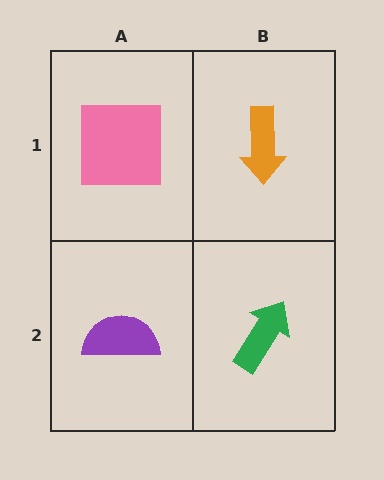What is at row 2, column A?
A purple semicircle.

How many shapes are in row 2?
2 shapes.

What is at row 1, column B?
An orange arrow.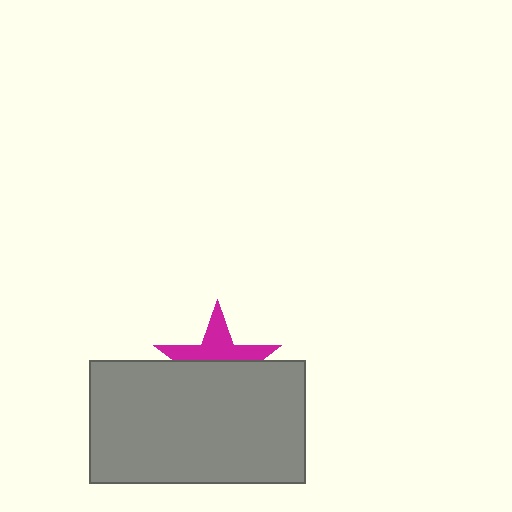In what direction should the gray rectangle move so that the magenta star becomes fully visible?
The gray rectangle should move down. That is the shortest direction to clear the overlap and leave the magenta star fully visible.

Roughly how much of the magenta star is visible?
A small part of it is visible (roughly 43%).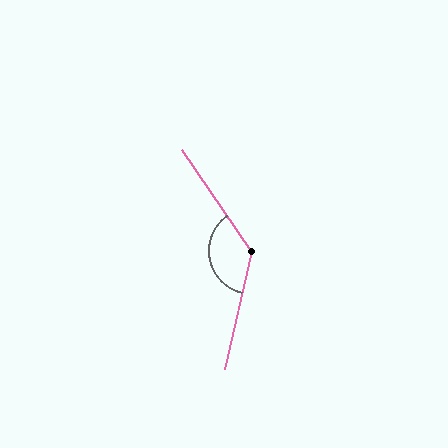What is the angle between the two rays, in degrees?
Approximately 132 degrees.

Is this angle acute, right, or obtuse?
It is obtuse.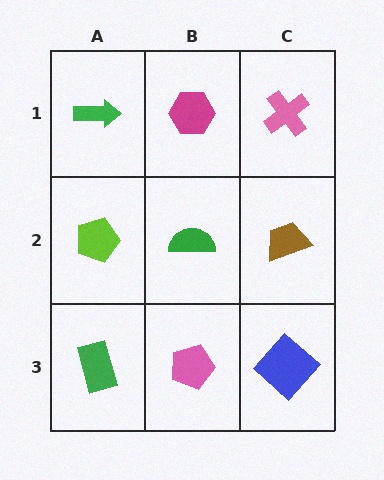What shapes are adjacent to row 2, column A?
A green arrow (row 1, column A), a green rectangle (row 3, column A), a green semicircle (row 2, column B).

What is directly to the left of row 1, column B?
A green arrow.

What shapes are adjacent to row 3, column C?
A brown trapezoid (row 2, column C), a pink pentagon (row 3, column B).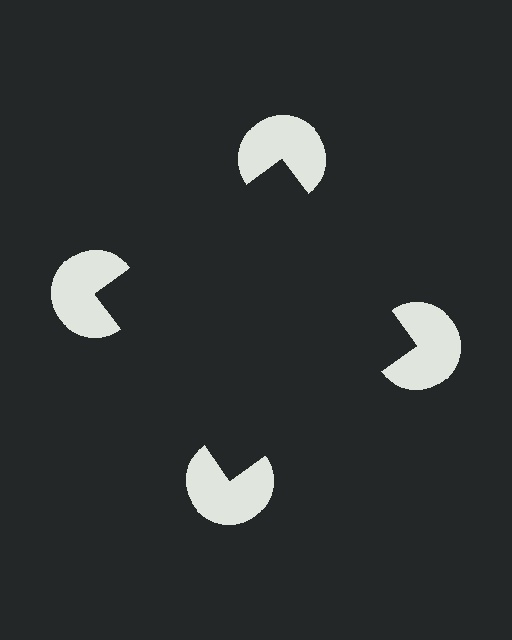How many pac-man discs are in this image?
There are 4 — one at each vertex of the illusory square.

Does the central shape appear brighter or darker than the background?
It typically appears slightly darker than the background, even though no actual brightness change is drawn.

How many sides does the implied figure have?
4 sides.